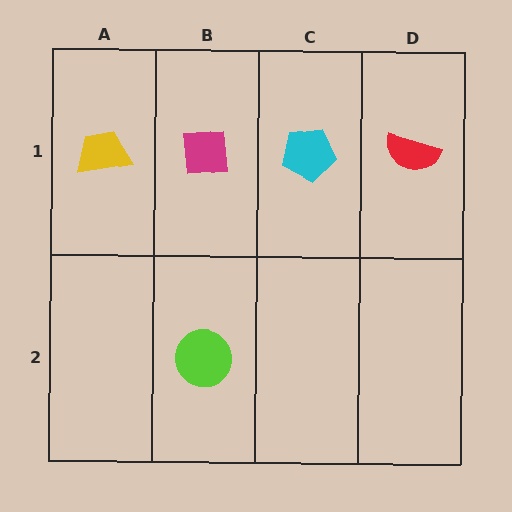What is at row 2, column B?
A lime circle.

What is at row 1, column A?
A yellow trapezoid.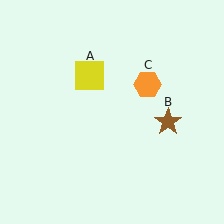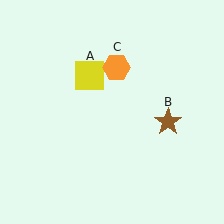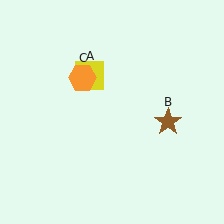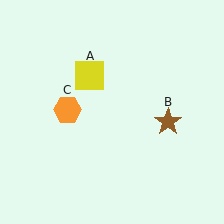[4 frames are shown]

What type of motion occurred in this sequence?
The orange hexagon (object C) rotated counterclockwise around the center of the scene.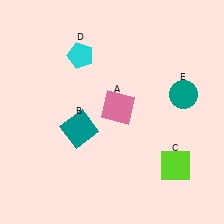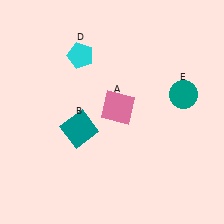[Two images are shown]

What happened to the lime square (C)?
The lime square (C) was removed in Image 2. It was in the bottom-right area of Image 1.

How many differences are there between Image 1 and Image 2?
There is 1 difference between the two images.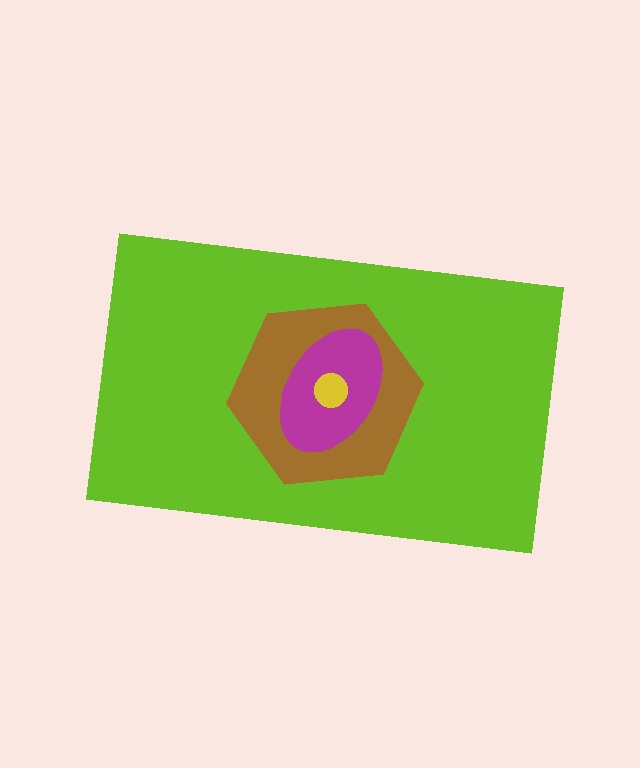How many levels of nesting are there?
4.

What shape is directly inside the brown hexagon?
The magenta ellipse.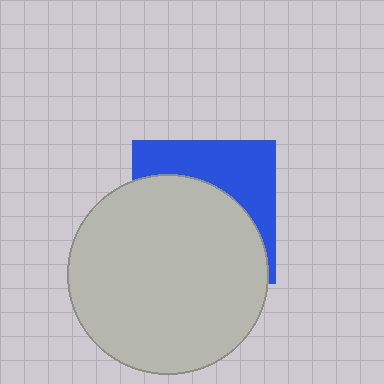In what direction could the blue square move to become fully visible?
The blue square could move up. That would shift it out from behind the light gray circle entirely.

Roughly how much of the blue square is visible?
A small part of it is visible (roughly 38%).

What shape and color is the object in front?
The object in front is a light gray circle.